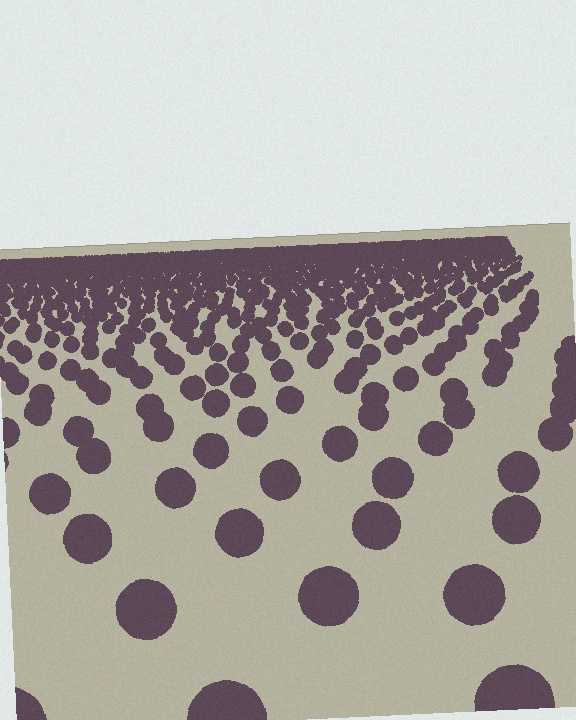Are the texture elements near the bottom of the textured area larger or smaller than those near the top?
Larger. Near the bottom, elements are closer to the viewer and appear at a bigger on-screen size.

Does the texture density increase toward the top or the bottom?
Density increases toward the top.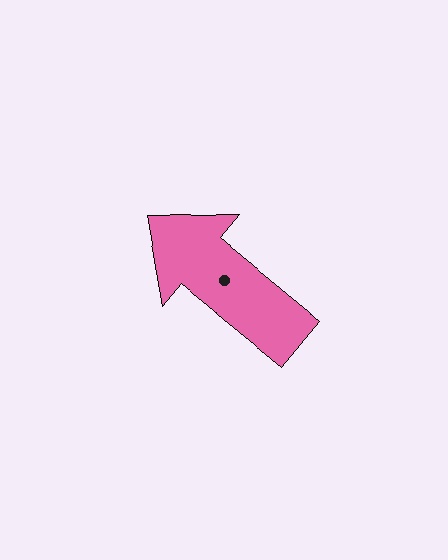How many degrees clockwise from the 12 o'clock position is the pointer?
Approximately 309 degrees.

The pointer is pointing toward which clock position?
Roughly 10 o'clock.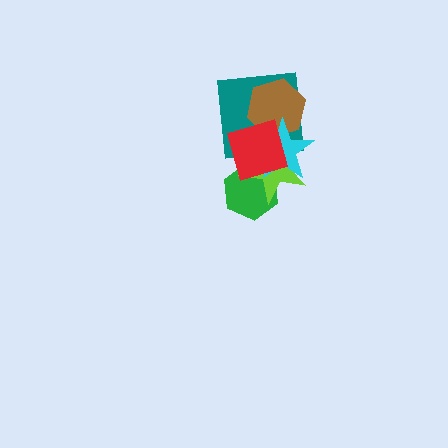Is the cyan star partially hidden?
Yes, it is partially covered by another shape.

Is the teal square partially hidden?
Yes, it is partially covered by another shape.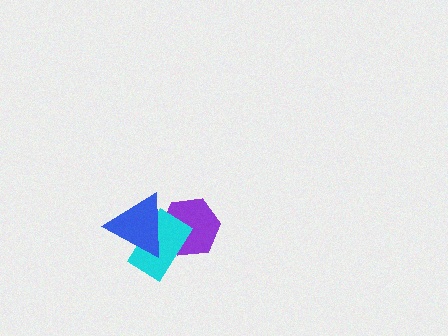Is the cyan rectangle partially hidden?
Yes, it is partially covered by another shape.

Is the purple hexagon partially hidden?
Yes, it is partially covered by another shape.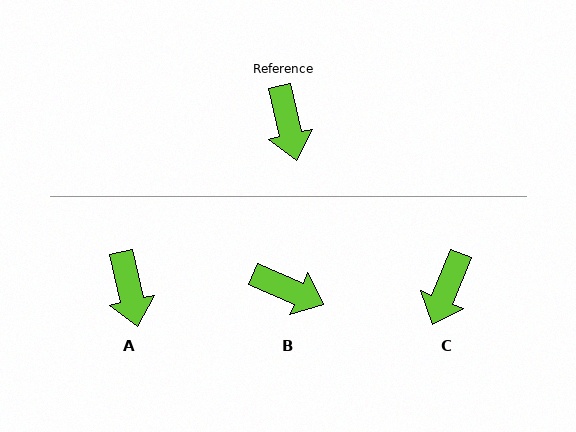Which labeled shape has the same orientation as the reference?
A.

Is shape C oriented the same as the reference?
No, it is off by about 35 degrees.